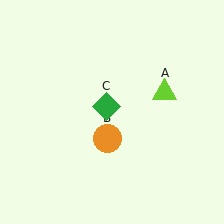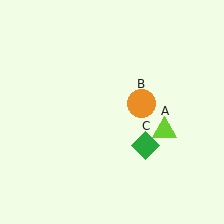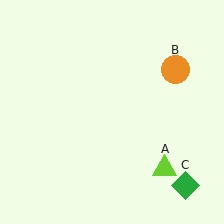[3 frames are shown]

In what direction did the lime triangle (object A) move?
The lime triangle (object A) moved down.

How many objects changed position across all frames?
3 objects changed position: lime triangle (object A), orange circle (object B), green diamond (object C).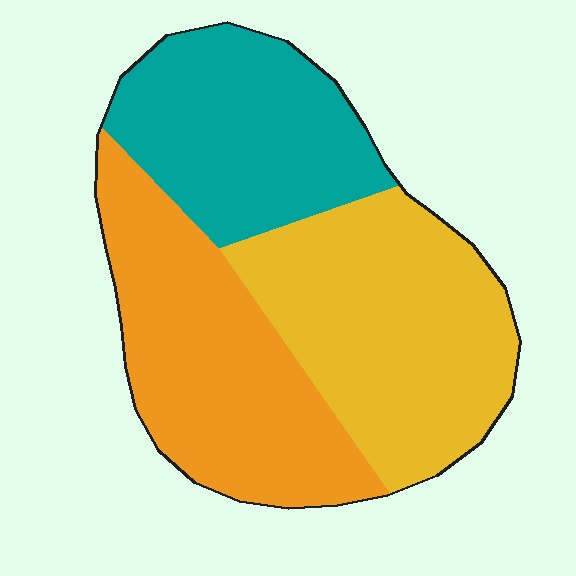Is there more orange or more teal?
Orange.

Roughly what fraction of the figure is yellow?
Yellow covers 37% of the figure.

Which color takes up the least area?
Teal, at roughly 30%.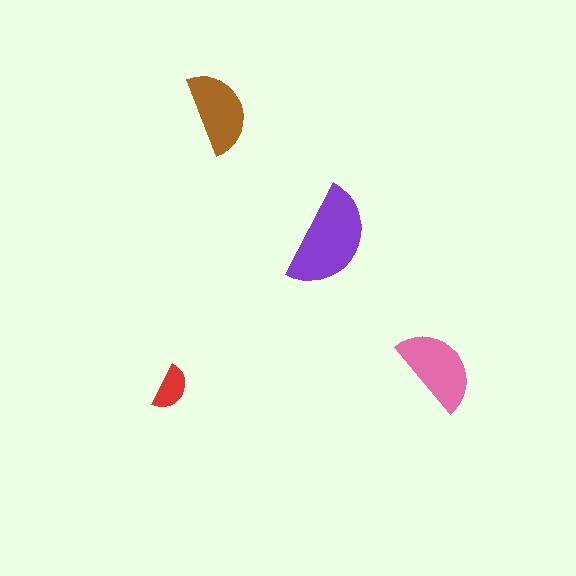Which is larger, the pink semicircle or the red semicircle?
The pink one.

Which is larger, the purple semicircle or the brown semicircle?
The purple one.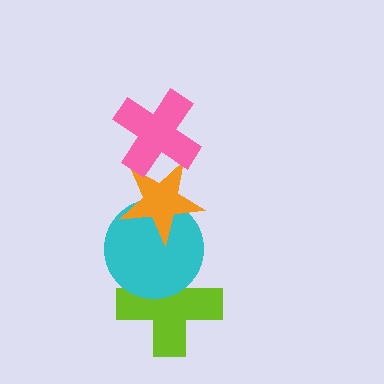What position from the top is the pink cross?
The pink cross is 1st from the top.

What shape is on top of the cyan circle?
The orange star is on top of the cyan circle.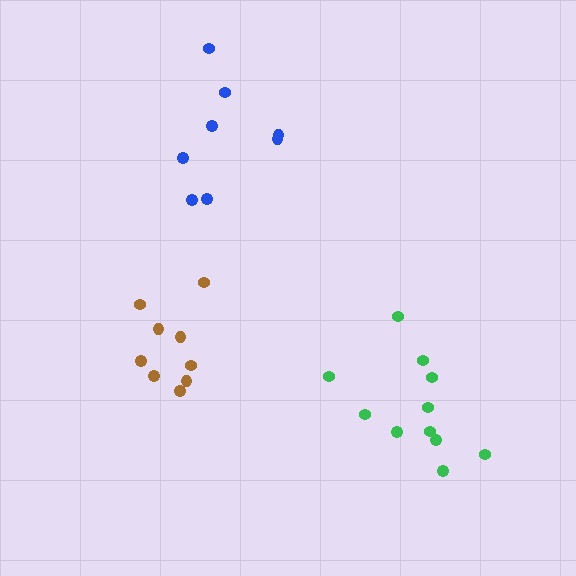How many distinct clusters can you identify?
There are 3 distinct clusters.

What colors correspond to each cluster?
The clusters are colored: blue, brown, green.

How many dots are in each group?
Group 1: 8 dots, Group 2: 9 dots, Group 3: 11 dots (28 total).